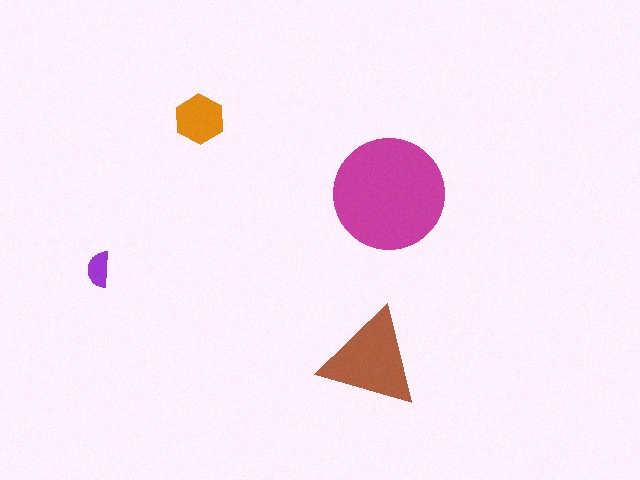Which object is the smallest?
The purple semicircle.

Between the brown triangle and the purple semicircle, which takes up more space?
The brown triangle.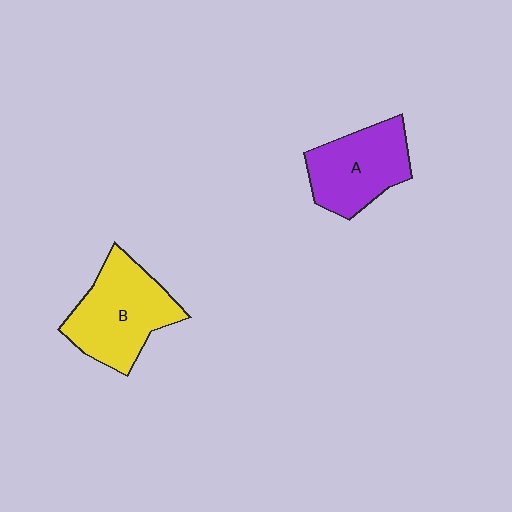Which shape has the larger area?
Shape B (yellow).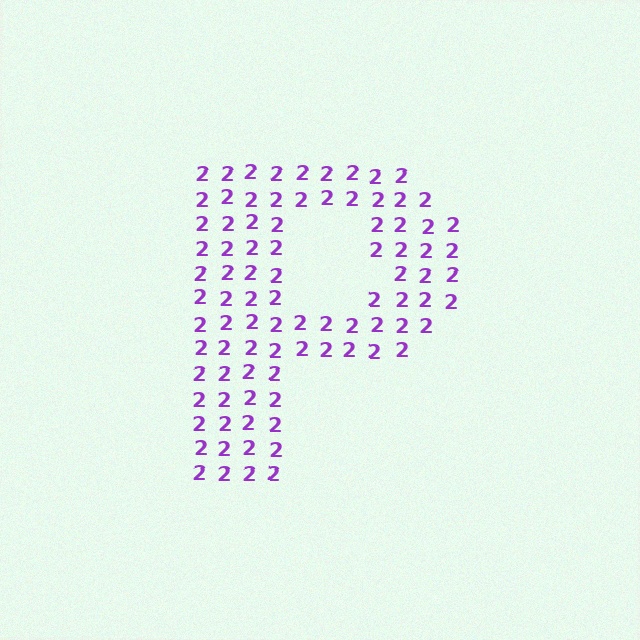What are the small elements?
The small elements are digit 2's.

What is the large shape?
The large shape is the letter P.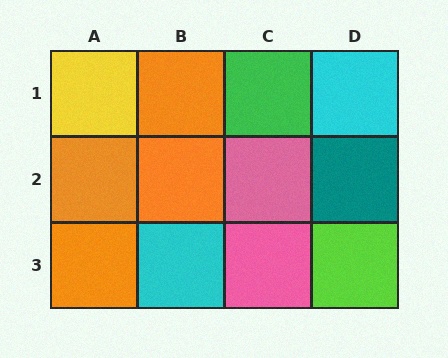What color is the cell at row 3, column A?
Orange.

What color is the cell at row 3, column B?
Cyan.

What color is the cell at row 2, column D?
Teal.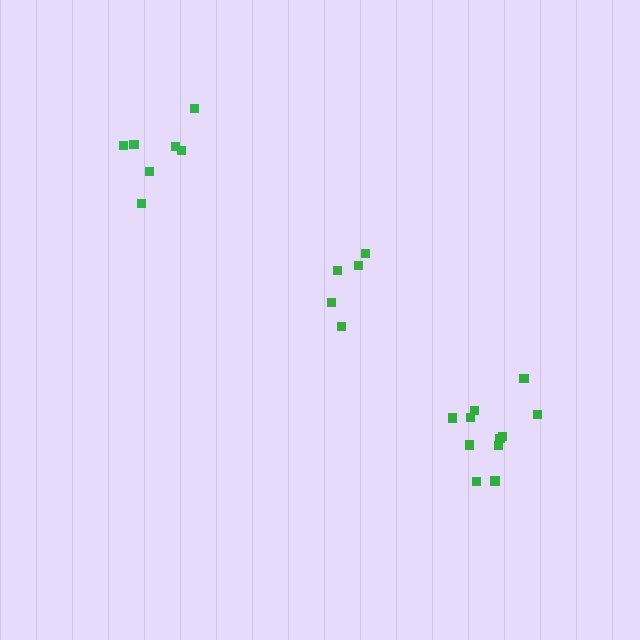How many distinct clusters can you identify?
There are 3 distinct clusters.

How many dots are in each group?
Group 1: 7 dots, Group 2: 5 dots, Group 3: 11 dots (23 total).